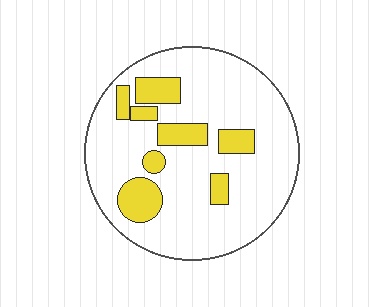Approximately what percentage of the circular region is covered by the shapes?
Approximately 20%.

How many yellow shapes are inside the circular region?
8.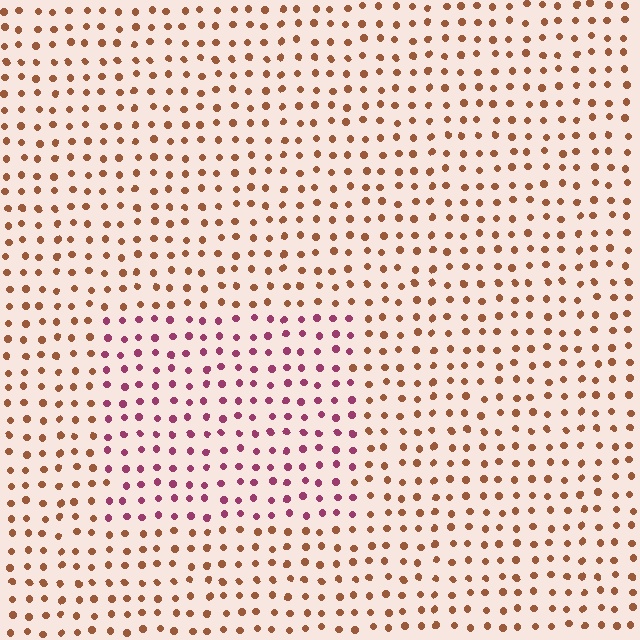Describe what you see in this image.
The image is filled with small brown elements in a uniform arrangement. A rectangle-shaped region is visible where the elements are tinted to a slightly different hue, forming a subtle color boundary.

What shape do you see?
I see a rectangle.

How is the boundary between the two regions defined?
The boundary is defined purely by a slight shift in hue (about 52 degrees). Spacing, size, and orientation are identical on both sides.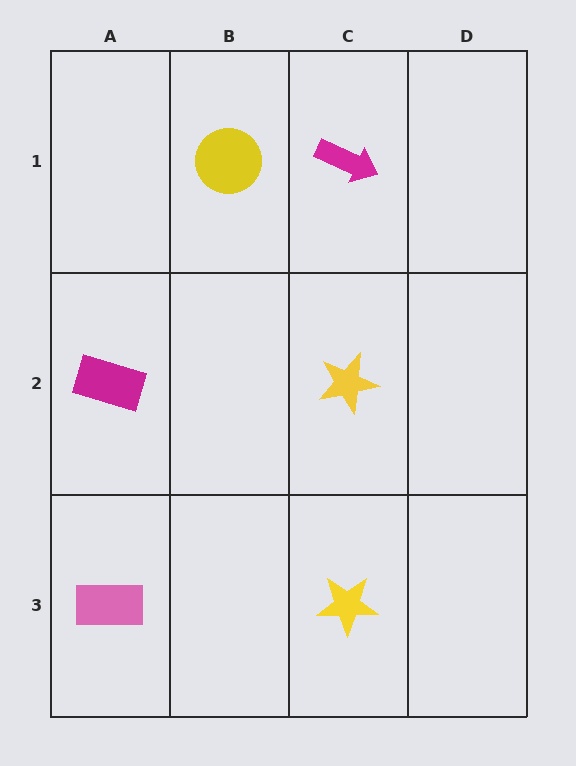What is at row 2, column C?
A yellow star.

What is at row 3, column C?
A yellow star.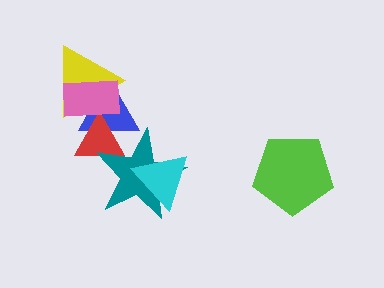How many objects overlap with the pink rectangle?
3 objects overlap with the pink rectangle.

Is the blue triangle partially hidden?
Yes, it is partially covered by another shape.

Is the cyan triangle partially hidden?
No, no other shape covers it.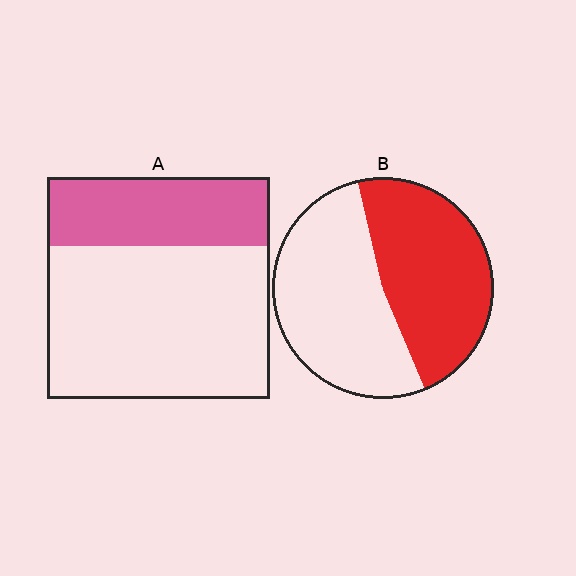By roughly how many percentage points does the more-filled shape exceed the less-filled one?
By roughly 15 percentage points (B over A).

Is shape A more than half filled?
No.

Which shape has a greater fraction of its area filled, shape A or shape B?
Shape B.